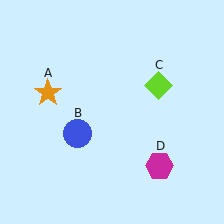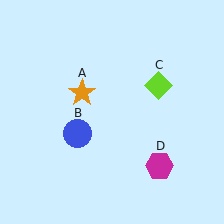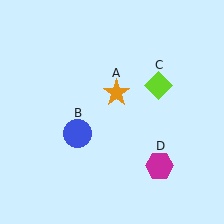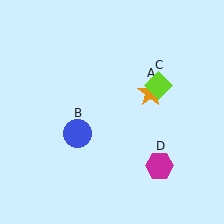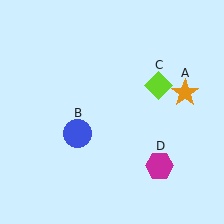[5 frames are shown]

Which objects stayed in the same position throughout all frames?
Blue circle (object B) and lime diamond (object C) and magenta hexagon (object D) remained stationary.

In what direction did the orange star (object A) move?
The orange star (object A) moved right.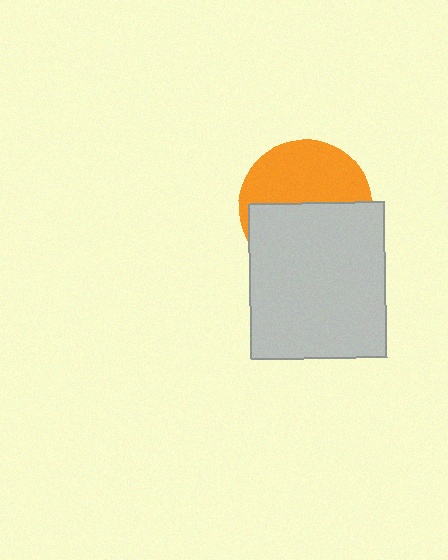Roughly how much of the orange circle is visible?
About half of it is visible (roughly 48%).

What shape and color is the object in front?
The object in front is a light gray rectangle.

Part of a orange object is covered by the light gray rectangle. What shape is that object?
It is a circle.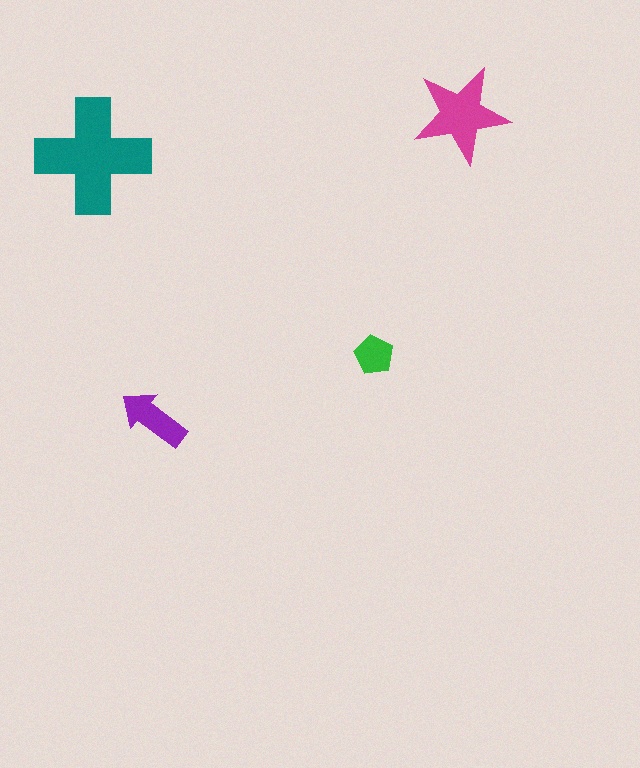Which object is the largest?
The teal cross.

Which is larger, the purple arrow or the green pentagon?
The purple arrow.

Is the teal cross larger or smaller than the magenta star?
Larger.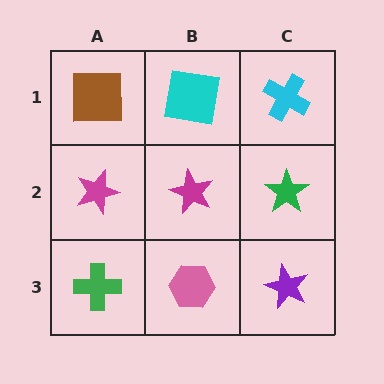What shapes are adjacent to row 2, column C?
A cyan cross (row 1, column C), a purple star (row 3, column C), a magenta star (row 2, column B).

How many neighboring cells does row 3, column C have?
2.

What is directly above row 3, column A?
A magenta star.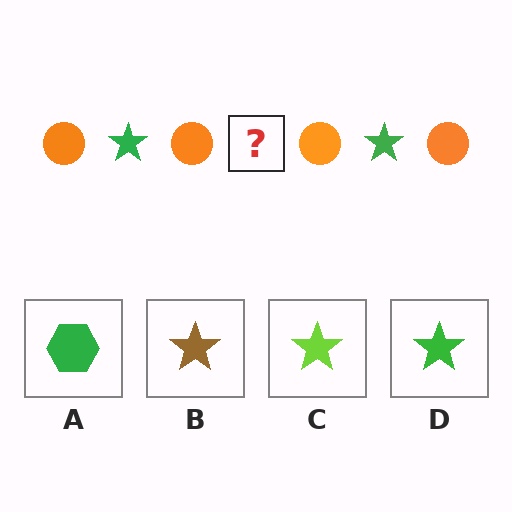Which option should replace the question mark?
Option D.